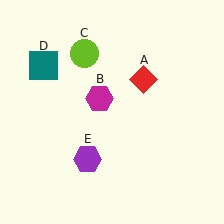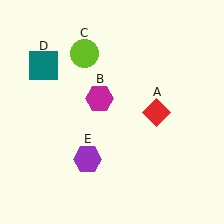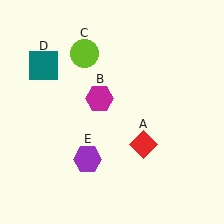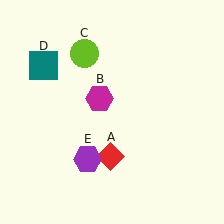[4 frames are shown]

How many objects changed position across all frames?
1 object changed position: red diamond (object A).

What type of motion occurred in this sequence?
The red diamond (object A) rotated clockwise around the center of the scene.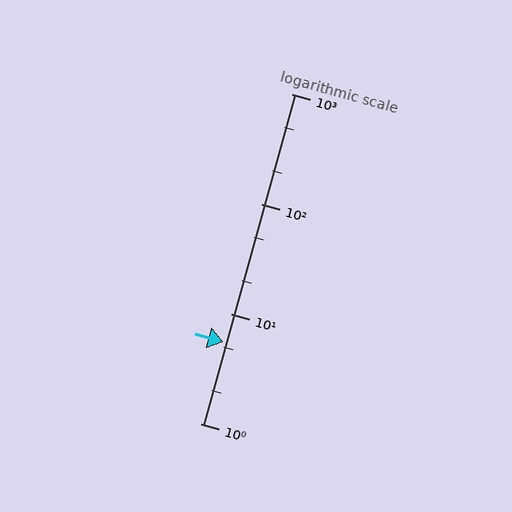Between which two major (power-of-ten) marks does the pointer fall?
The pointer is between 1 and 10.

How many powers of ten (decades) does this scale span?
The scale spans 3 decades, from 1 to 1000.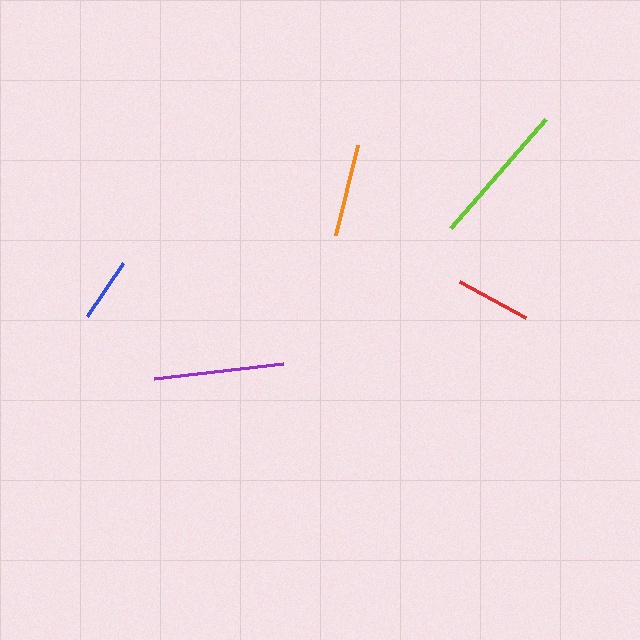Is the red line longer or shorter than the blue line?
The red line is longer than the blue line.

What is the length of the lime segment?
The lime segment is approximately 145 pixels long.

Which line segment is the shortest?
The blue line is the shortest at approximately 64 pixels.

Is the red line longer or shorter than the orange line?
The orange line is longer than the red line.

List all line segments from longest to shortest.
From longest to shortest: lime, purple, orange, red, blue.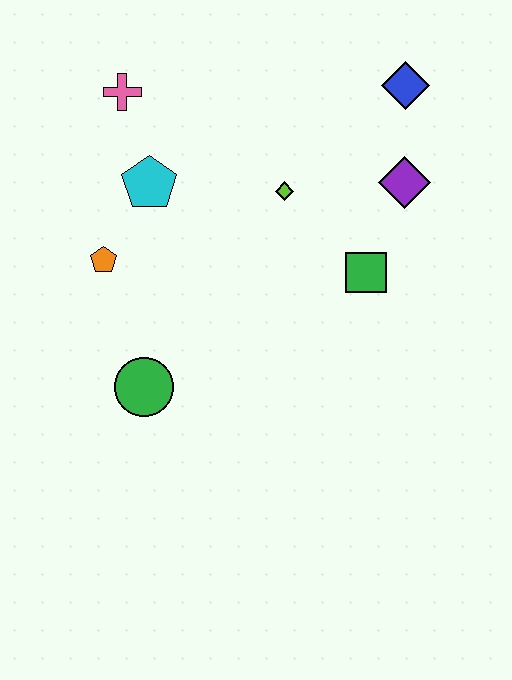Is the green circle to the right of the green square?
No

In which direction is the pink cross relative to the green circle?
The pink cross is above the green circle.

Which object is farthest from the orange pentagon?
The blue diamond is farthest from the orange pentagon.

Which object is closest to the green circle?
The orange pentagon is closest to the green circle.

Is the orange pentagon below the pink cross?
Yes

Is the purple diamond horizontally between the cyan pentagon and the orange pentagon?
No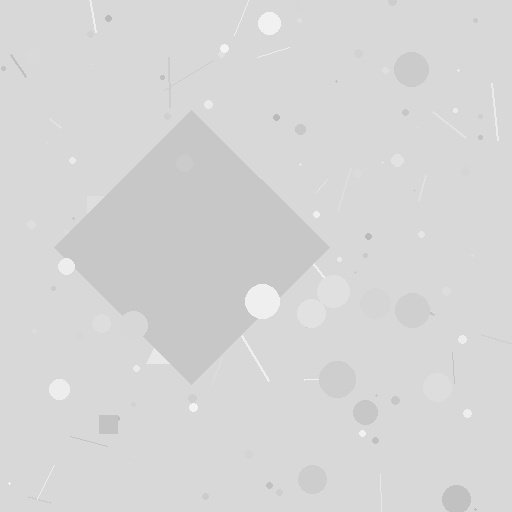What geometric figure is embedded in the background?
A diamond is embedded in the background.